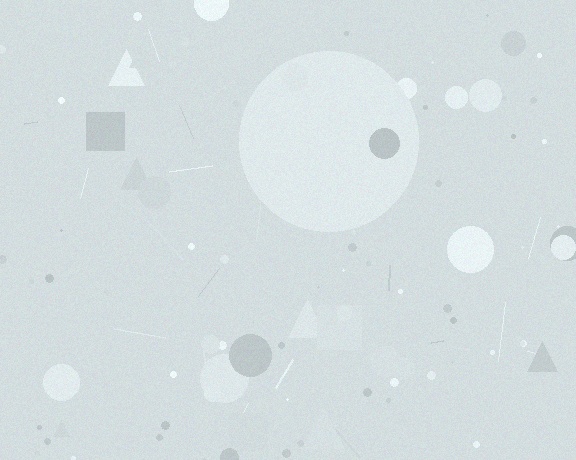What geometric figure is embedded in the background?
A circle is embedded in the background.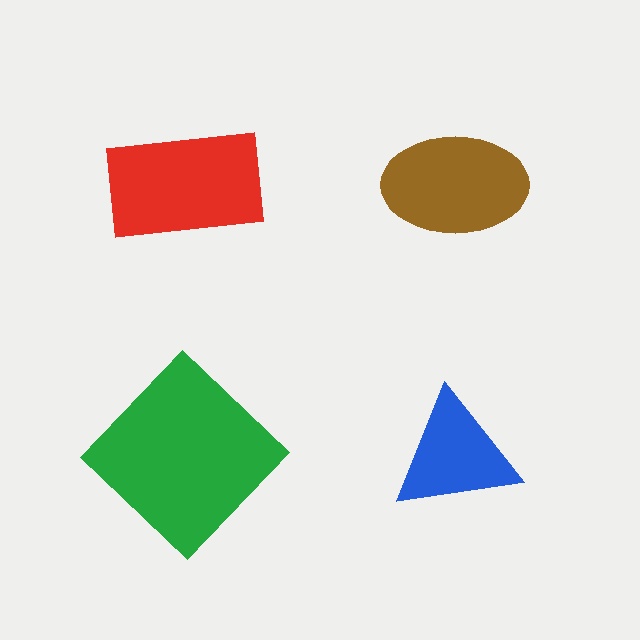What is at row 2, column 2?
A blue triangle.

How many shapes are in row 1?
2 shapes.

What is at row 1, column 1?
A red rectangle.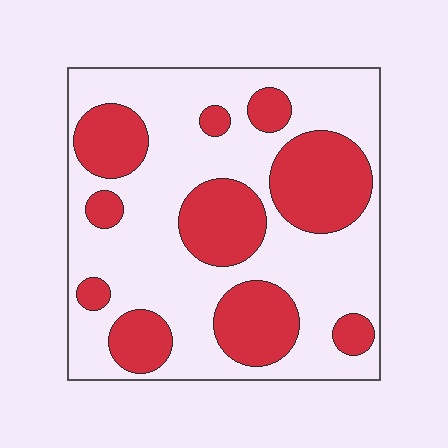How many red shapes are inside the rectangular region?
10.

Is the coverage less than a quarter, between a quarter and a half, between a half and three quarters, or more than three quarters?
Between a quarter and a half.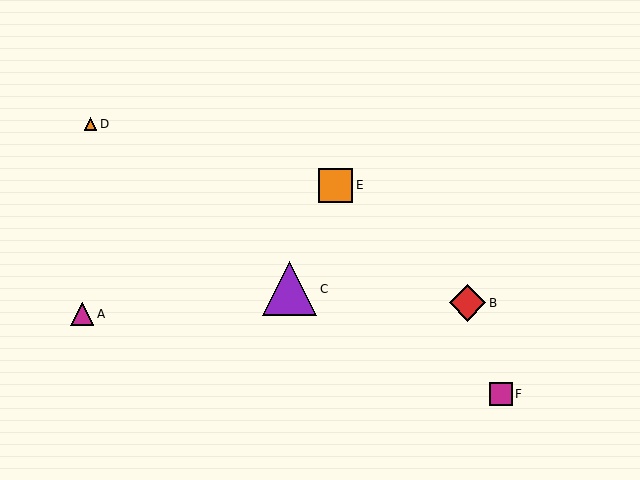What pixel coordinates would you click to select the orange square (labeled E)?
Click at (336, 185) to select the orange square E.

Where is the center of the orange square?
The center of the orange square is at (336, 185).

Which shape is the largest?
The purple triangle (labeled C) is the largest.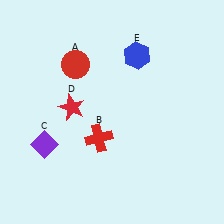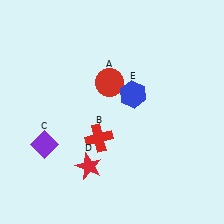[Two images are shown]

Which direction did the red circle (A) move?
The red circle (A) moved right.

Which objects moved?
The objects that moved are: the red circle (A), the red star (D), the blue hexagon (E).